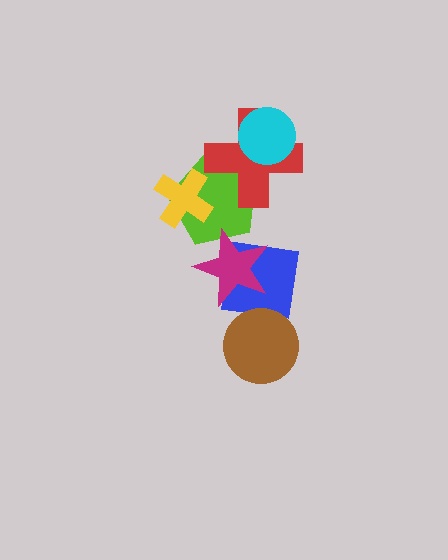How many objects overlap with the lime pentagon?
3 objects overlap with the lime pentagon.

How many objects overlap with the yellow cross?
1 object overlaps with the yellow cross.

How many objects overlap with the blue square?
2 objects overlap with the blue square.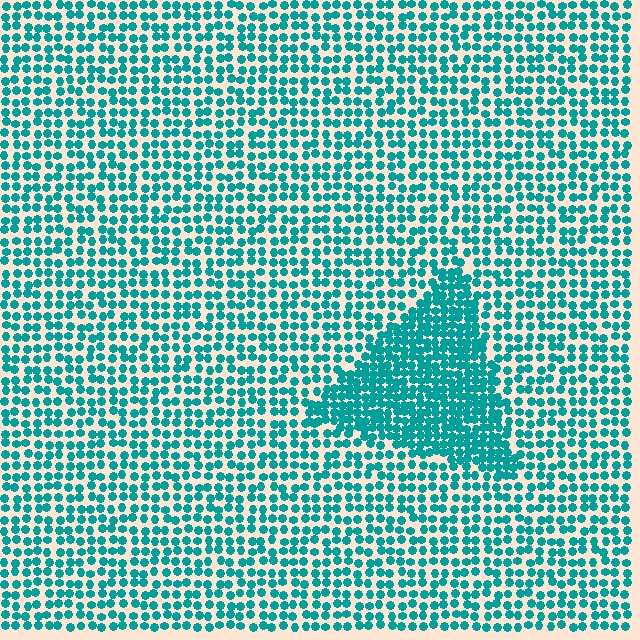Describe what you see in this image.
The image contains small teal elements arranged at two different densities. A triangle-shaped region is visible where the elements are more densely packed than the surrounding area.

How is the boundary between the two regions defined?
The boundary is defined by a change in element density (approximately 1.9x ratio). All elements are the same color, size, and shape.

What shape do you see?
I see a triangle.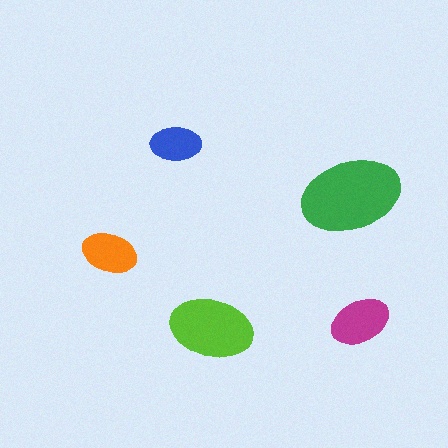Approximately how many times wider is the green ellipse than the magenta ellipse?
About 1.5 times wider.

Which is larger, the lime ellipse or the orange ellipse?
The lime one.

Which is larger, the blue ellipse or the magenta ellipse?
The magenta one.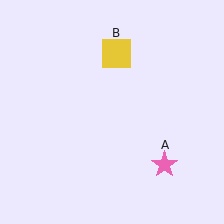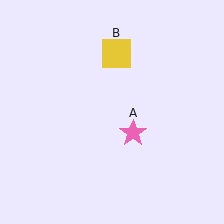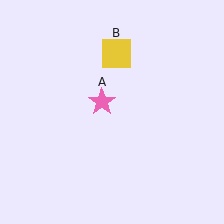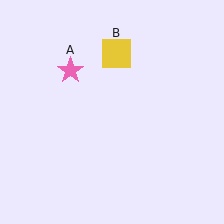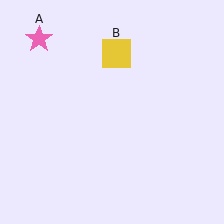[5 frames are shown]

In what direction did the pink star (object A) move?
The pink star (object A) moved up and to the left.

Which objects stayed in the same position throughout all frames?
Yellow square (object B) remained stationary.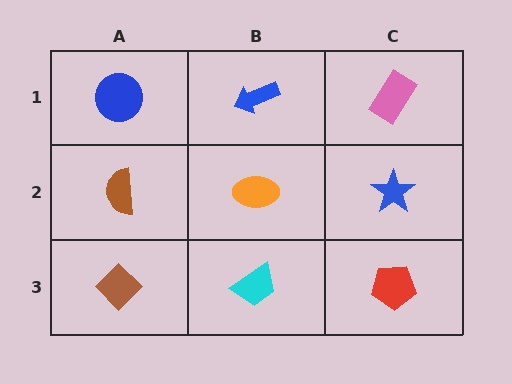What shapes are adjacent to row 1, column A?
A brown semicircle (row 2, column A), a blue arrow (row 1, column B).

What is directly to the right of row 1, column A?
A blue arrow.